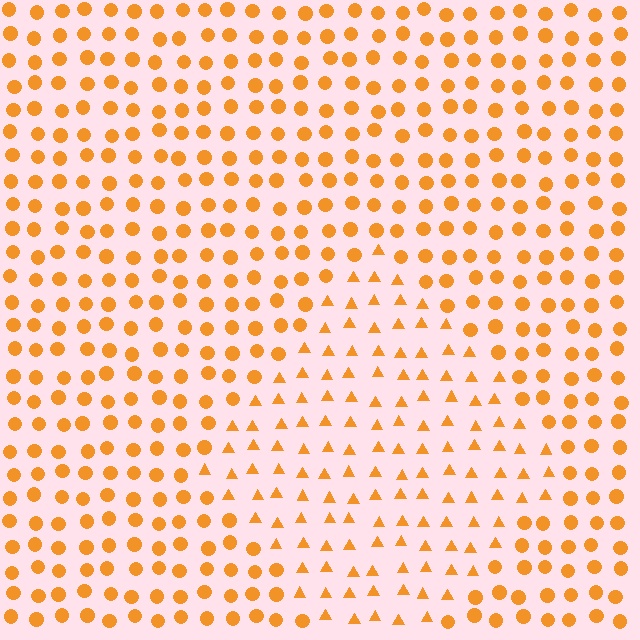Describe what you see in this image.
The image is filled with small orange elements arranged in a uniform grid. A diamond-shaped region contains triangles, while the surrounding area contains circles. The boundary is defined purely by the change in element shape.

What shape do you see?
I see a diamond.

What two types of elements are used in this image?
The image uses triangles inside the diamond region and circles outside it.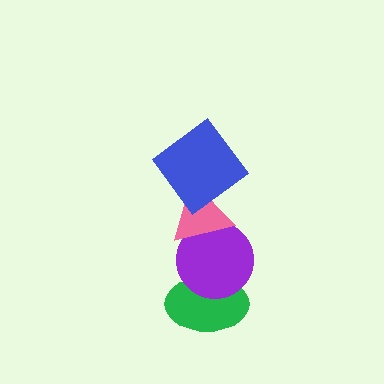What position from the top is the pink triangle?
The pink triangle is 2nd from the top.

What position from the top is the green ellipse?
The green ellipse is 4th from the top.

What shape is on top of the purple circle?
The pink triangle is on top of the purple circle.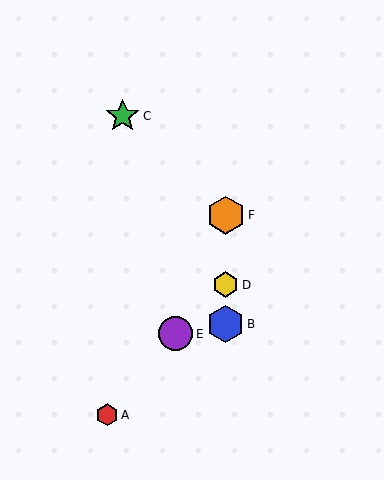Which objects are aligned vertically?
Objects B, D, F are aligned vertically.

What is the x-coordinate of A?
Object A is at x≈107.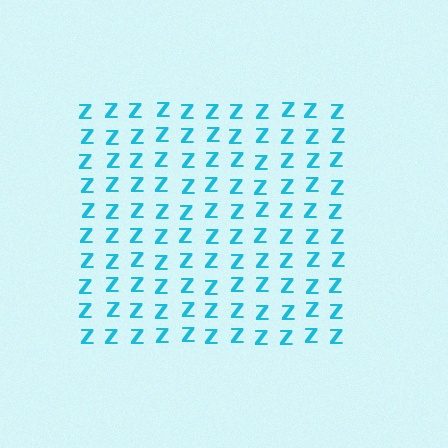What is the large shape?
The large shape is a square.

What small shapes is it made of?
It is made of small letter Z's.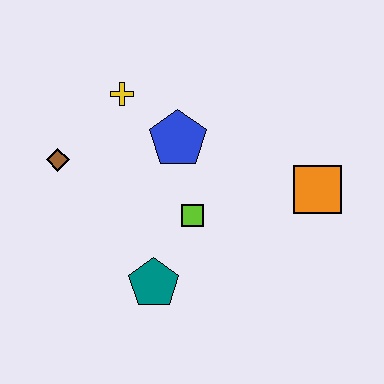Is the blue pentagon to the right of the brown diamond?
Yes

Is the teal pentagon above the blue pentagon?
No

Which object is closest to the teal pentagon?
The lime square is closest to the teal pentagon.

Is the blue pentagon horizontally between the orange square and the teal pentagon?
Yes